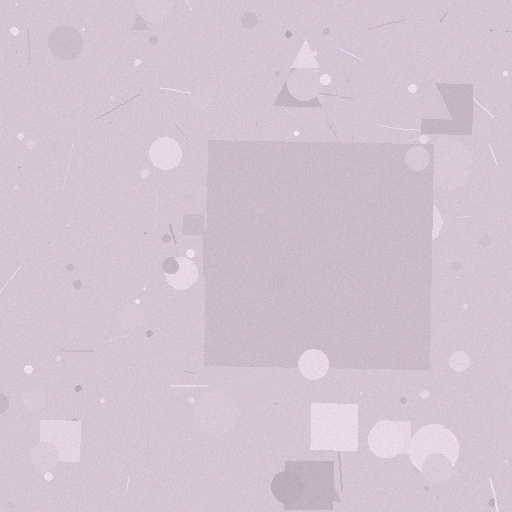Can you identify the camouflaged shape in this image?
The camouflaged shape is a square.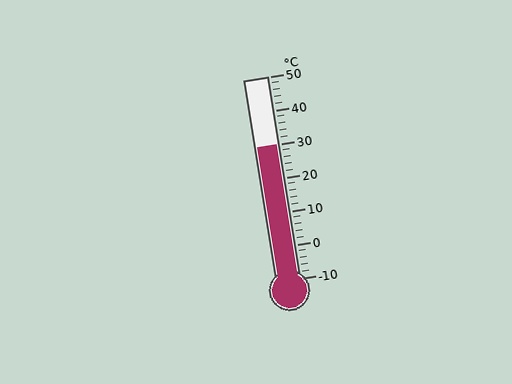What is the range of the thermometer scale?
The thermometer scale ranges from -10°C to 50°C.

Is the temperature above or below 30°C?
The temperature is at 30°C.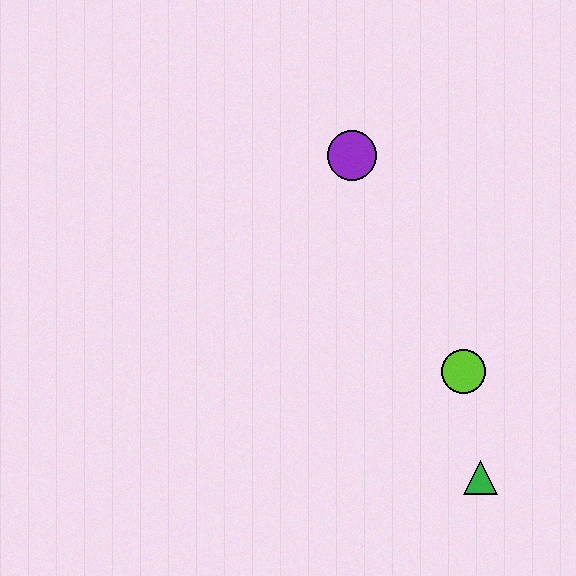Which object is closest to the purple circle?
The lime circle is closest to the purple circle.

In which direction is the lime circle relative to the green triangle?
The lime circle is above the green triangle.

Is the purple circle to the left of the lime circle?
Yes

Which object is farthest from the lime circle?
The purple circle is farthest from the lime circle.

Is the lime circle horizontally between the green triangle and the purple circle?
Yes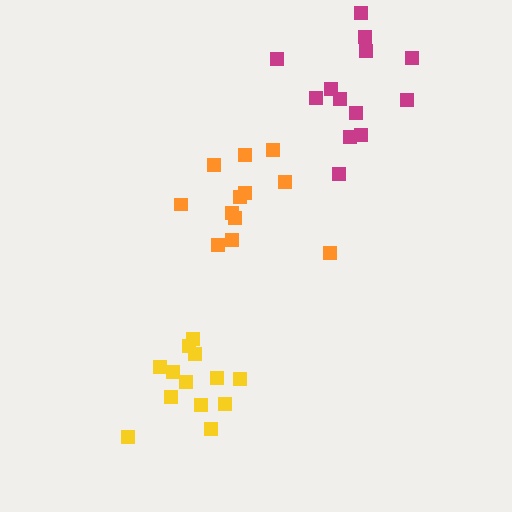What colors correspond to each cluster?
The clusters are colored: orange, yellow, magenta.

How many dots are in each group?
Group 1: 12 dots, Group 2: 14 dots, Group 3: 13 dots (39 total).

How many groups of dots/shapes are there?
There are 3 groups.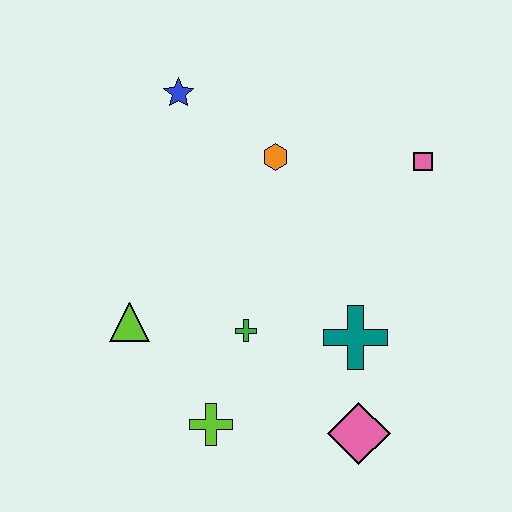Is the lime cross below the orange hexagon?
Yes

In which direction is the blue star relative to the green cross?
The blue star is above the green cross.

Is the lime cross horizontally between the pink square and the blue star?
Yes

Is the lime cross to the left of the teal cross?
Yes